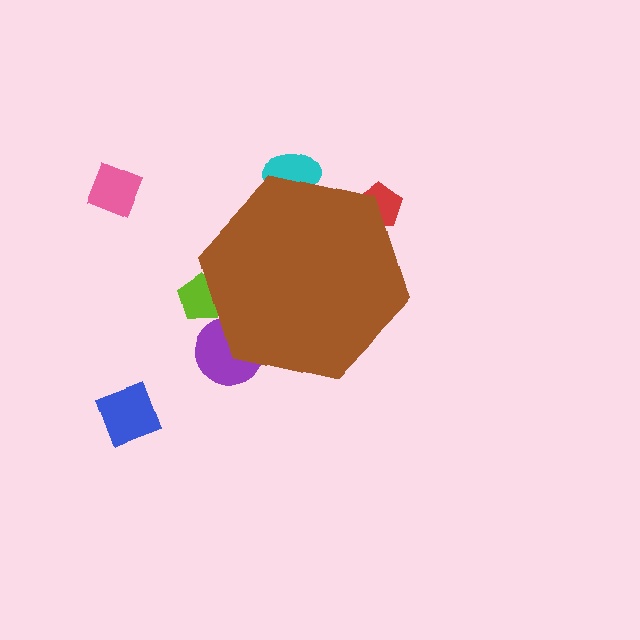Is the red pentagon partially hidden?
Yes, the red pentagon is partially hidden behind the brown hexagon.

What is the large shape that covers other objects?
A brown hexagon.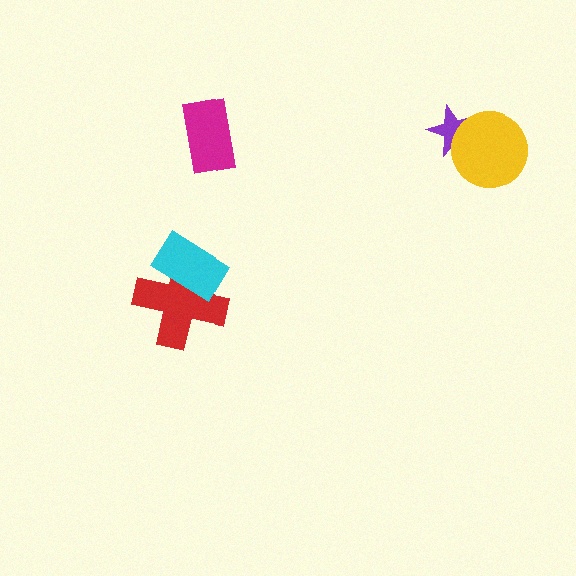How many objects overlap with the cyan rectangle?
1 object overlaps with the cyan rectangle.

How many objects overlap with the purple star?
1 object overlaps with the purple star.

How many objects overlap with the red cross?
1 object overlaps with the red cross.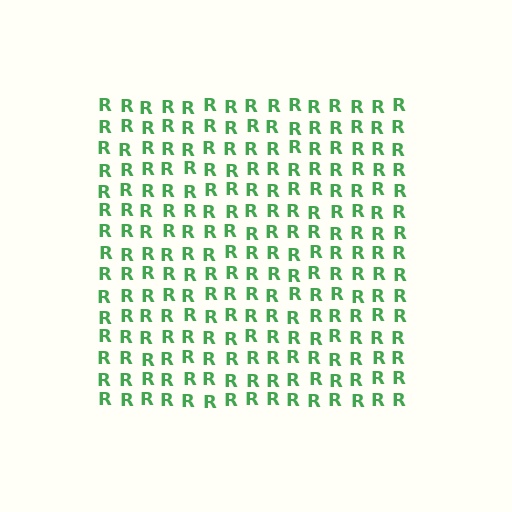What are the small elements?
The small elements are letter R's.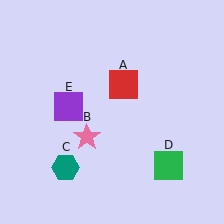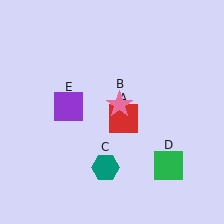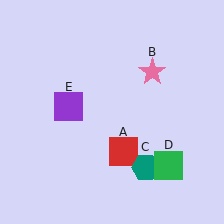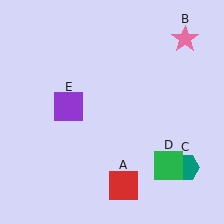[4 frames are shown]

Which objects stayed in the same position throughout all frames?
Green square (object D) and purple square (object E) remained stationary.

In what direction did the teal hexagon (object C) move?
The teal hexagon (object C) moved right.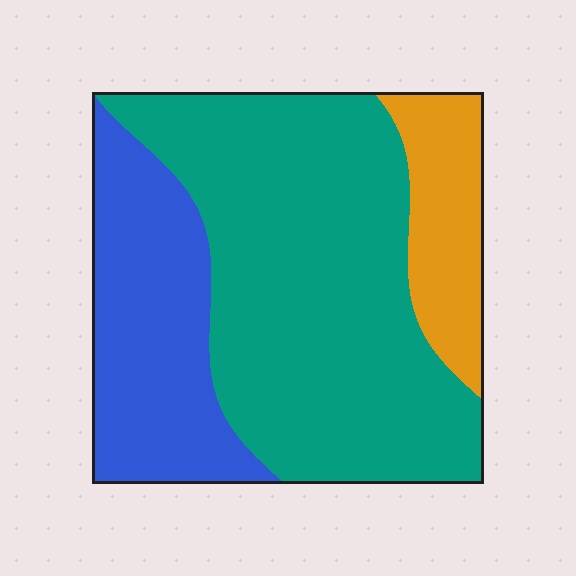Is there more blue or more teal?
Teal.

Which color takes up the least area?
Orange, at roughly 15%.